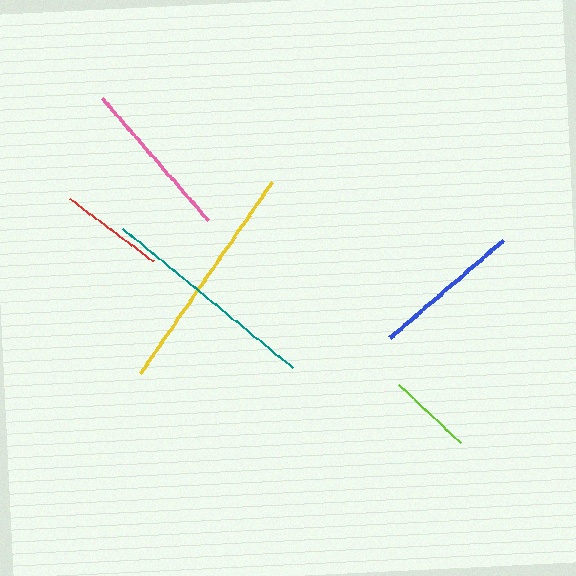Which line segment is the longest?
The yellow line is the longest at approximately 232 pixels.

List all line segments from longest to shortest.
From longest to shortest: yellow, teal, pink, blue, red, lime.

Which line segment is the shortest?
The lime line is the shortest at approximately 85 pixels.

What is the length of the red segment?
The red segment is approximately 104 pixels long.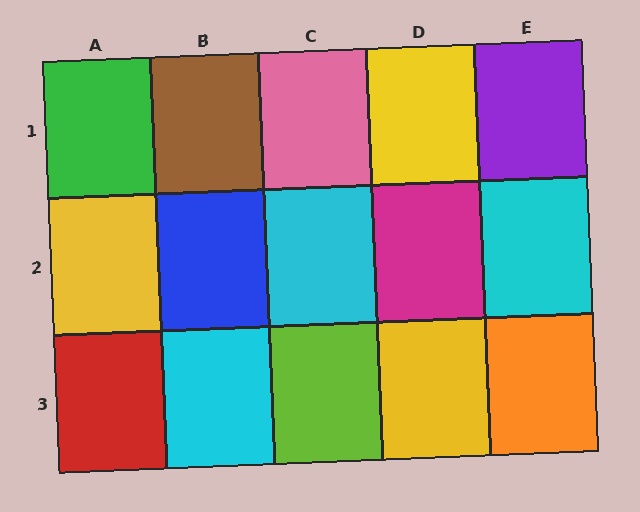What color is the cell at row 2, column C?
Cyan.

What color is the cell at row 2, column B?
Blue.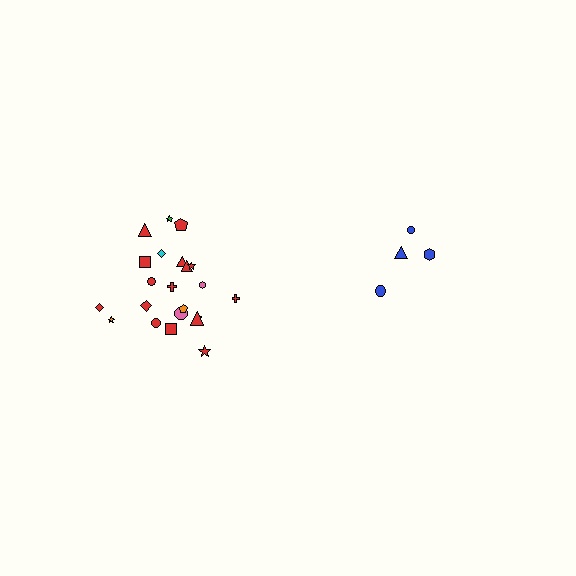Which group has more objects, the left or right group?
The left group.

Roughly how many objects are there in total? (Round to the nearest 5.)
Roughly 25 objects in total.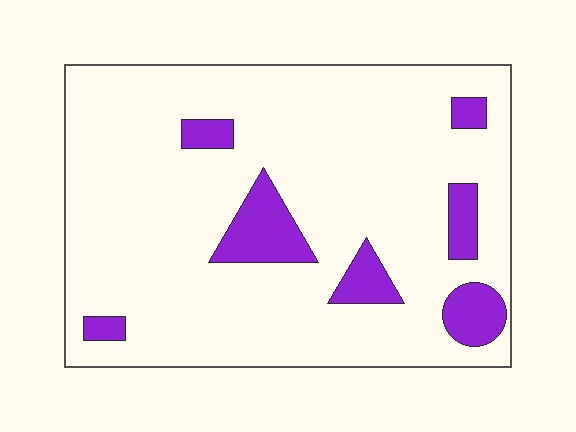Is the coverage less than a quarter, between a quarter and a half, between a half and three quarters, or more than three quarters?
Less than a quarter.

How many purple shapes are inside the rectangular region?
7.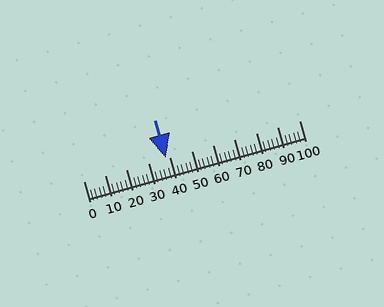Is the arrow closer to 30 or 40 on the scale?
The arrow is closer to 40.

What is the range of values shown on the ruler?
The ruler shows values from 0 to 100.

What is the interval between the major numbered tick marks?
The major tick marks are spaced 10 units apart.